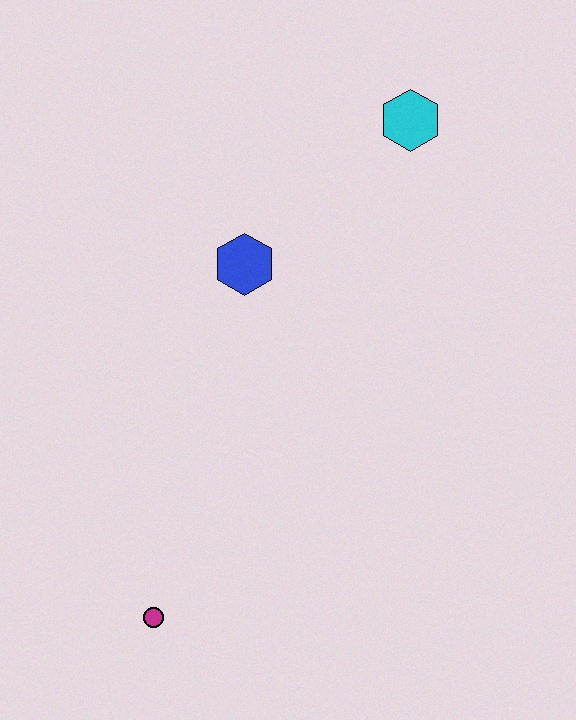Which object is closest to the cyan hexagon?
The blue hexagon is closest to the cyan hexagon.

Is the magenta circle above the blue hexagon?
No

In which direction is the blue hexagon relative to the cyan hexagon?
The blue hexagon is to the left of the cyan hexagon.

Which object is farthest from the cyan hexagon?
The magenta circle is farthest from the cyan hexagon.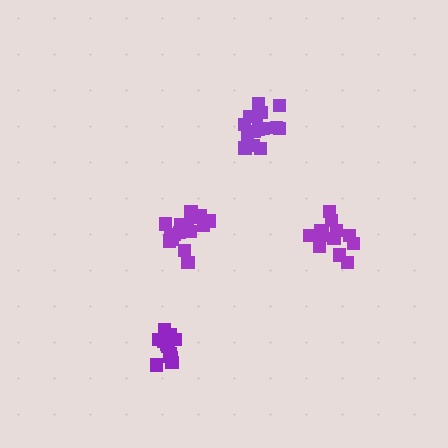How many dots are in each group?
Group 1: 13 dots, Group 2: 16 dots, Group 3: 17 dots, Group 4: 13 dots (59 total).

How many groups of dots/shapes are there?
There are 4 groups.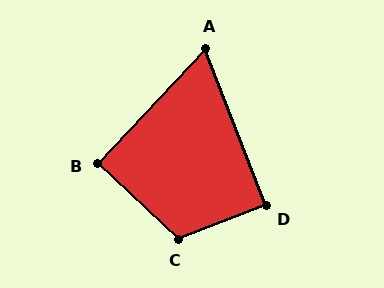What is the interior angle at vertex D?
Approximately 90 degrees (approximately right).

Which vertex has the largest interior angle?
C, at approximately 115 degrees.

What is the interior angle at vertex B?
Approximately 90 degrees (approximately right).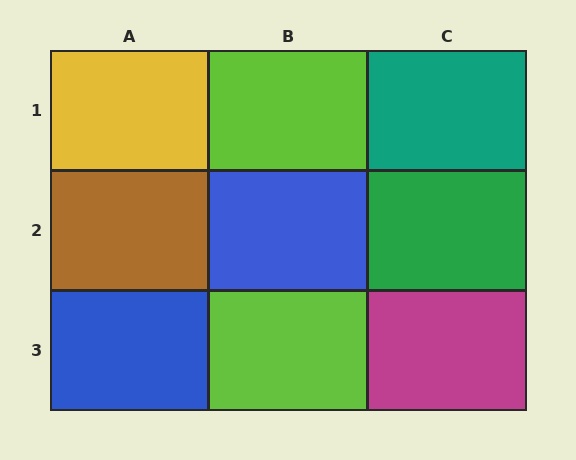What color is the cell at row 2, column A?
Brown.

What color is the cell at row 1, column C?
Teal.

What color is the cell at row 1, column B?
Lime.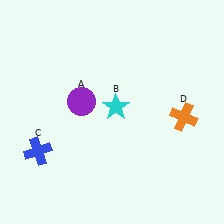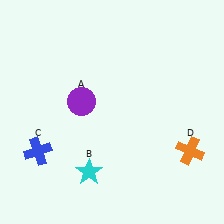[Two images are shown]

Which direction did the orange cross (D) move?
The orange cross (D) moved down.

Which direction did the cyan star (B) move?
The cyan star (B) moved down.